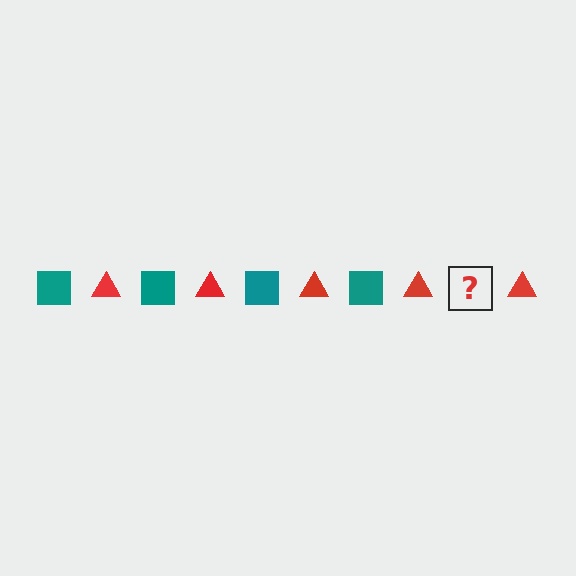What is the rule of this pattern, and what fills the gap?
The rule is that the pattern alternates between teal square and red triangle. The gap should be filled with a teal square.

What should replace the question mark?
The question mark should be replaced with a teal square.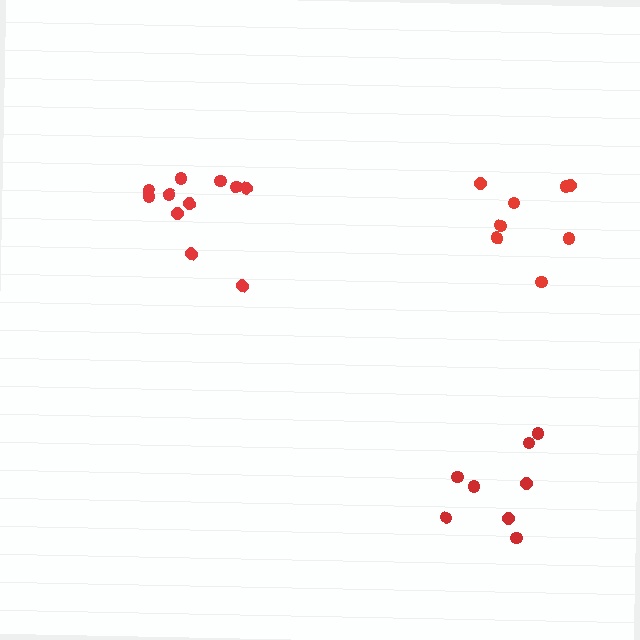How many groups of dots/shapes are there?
There are 3 groups.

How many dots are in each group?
Group 1: 8 dots, Group 2: 8 dots, Group 3: 11 dots (27 total).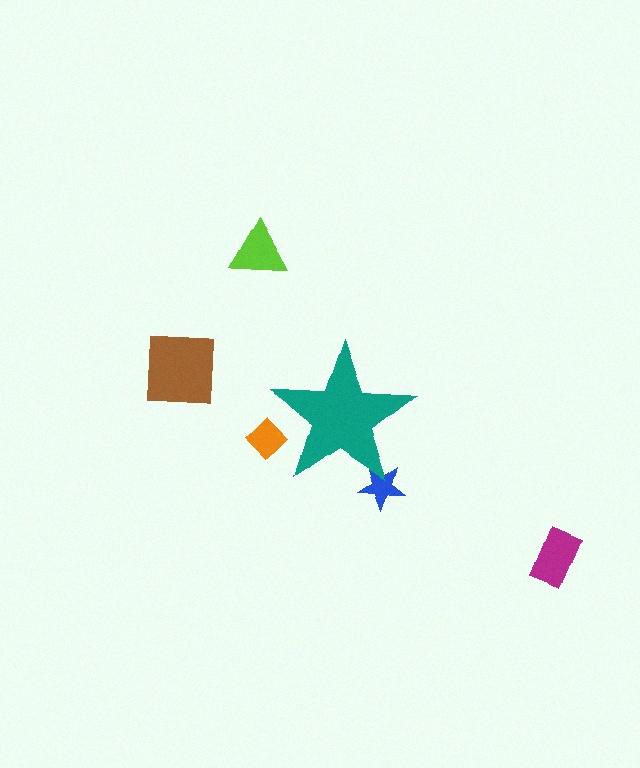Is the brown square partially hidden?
No, the brown square is fully visible.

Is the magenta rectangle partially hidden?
No, the magenta rectangle is fully visible.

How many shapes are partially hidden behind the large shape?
2 shapes are partially hidden.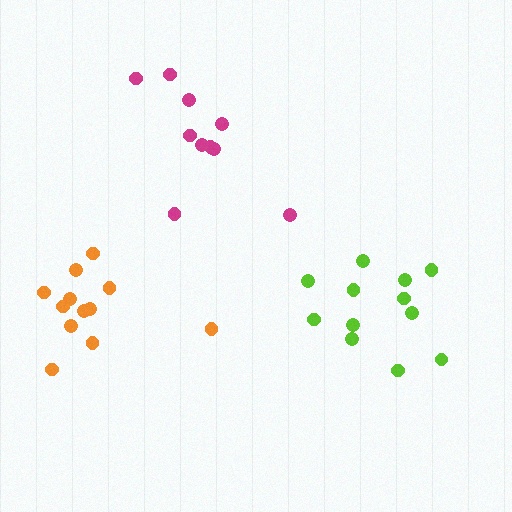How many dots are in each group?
Group 1: 12 dots, Group 2: 10 dots, Group 3: 12 dots (34 total).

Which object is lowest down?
The lime cluster is bottommost.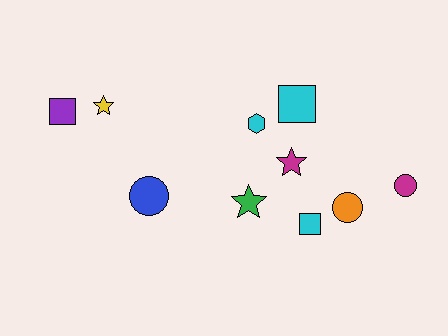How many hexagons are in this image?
There is 1 hexagon.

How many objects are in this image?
There are 10 objects.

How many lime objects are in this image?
There are no lime objects.